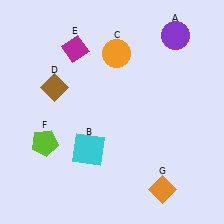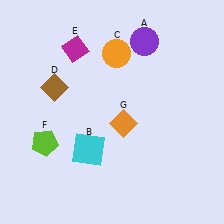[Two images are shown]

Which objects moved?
The objects that moved are: the purple circle (A), the orange diamond (G).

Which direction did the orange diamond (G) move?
The orange diamond (G) moved up.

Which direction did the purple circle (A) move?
The purple circle (A) moved left.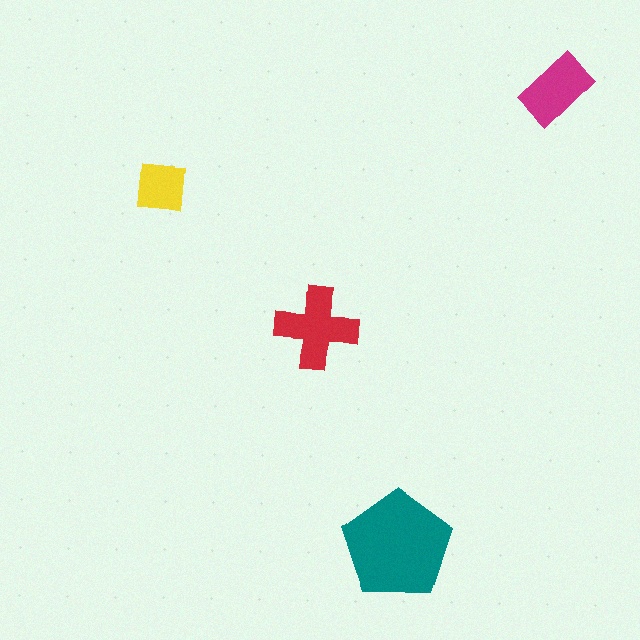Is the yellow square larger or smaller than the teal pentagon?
Smaller.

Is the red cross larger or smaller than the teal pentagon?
Smaller.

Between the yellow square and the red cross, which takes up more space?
The red cross.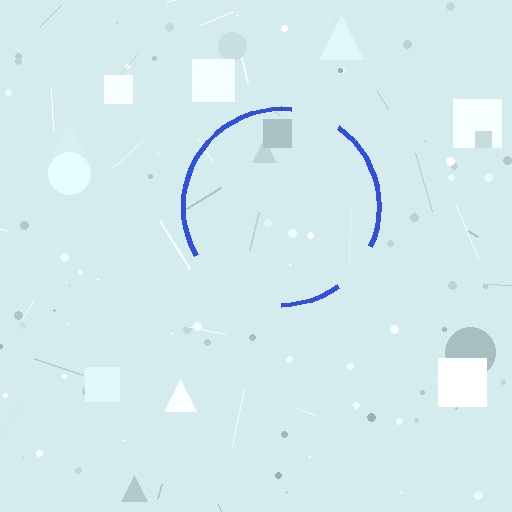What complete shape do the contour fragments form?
The contour fragments form a circle.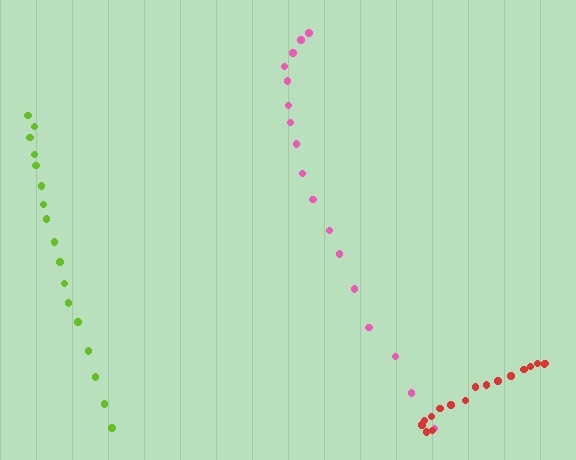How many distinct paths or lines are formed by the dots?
There are 3 distinct paths.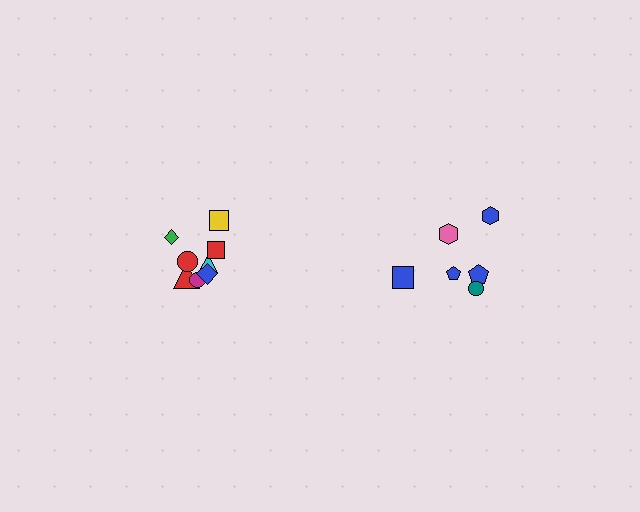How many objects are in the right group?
There are 6 objects.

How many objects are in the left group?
There are 8 objects.